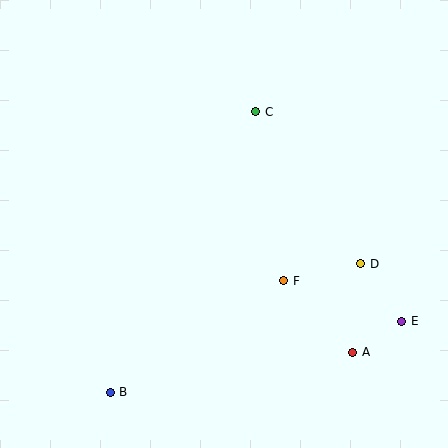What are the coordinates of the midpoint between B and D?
The midpoint between B and D is at (235, 328).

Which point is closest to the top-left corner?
Point C is closest to the top-left corner.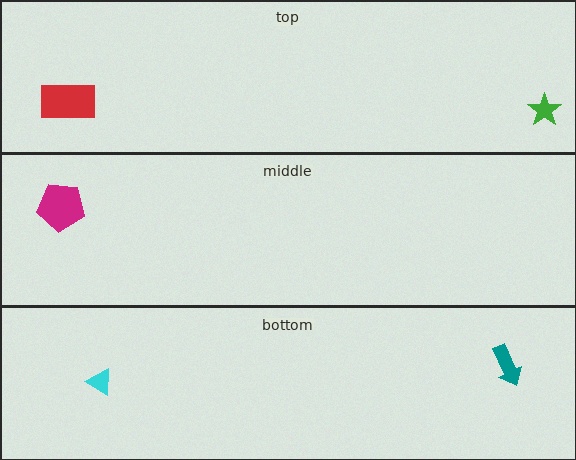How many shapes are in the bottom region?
2.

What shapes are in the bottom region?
The teal arrow, the cyan triangle.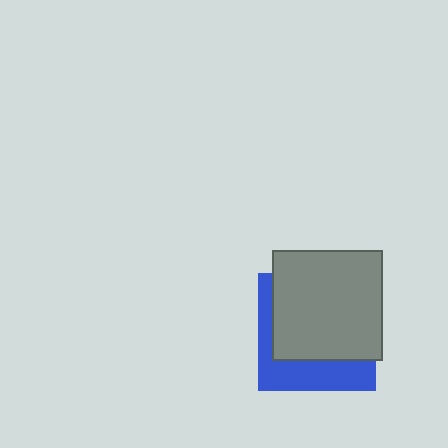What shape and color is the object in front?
The object in front is a gray square.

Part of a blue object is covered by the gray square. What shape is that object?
It is a square.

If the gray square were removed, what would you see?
You would see the complete blue square.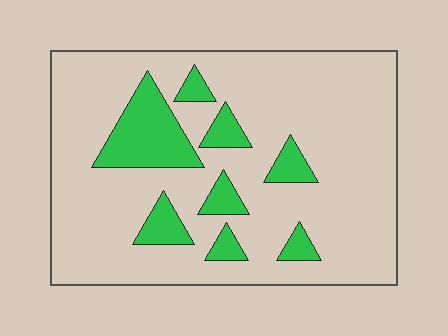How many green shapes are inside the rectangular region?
8.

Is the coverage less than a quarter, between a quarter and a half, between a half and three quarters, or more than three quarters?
Less than a quarter.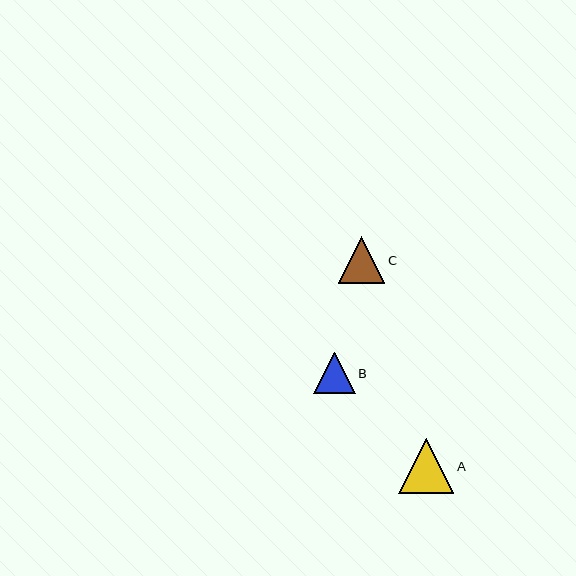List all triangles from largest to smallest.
From largest to smallest: A, C, B.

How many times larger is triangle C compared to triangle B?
Triangle C is approximately 1.1 times the size of triangle B.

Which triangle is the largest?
Triangle A is the largest with a size of approximately 55 pixels.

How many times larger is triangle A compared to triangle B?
Triangle A is approximately 1.3 times the size of triangle B.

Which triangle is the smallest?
Triangle B is the smallest with a size of approximately 42 pixels.